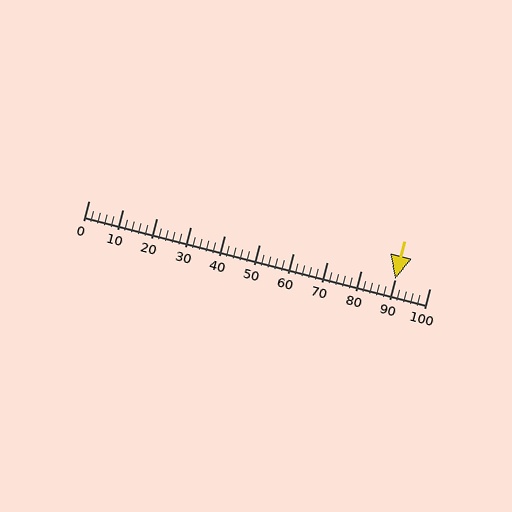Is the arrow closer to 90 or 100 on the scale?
The arrow is closer to 90.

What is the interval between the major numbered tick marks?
The major tick marks are spaced 10 units apart.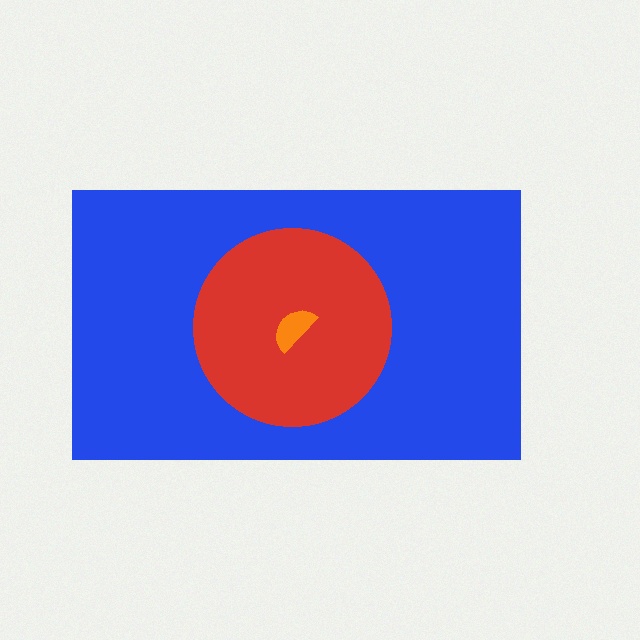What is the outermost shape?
The blue rectangle.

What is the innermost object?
The orange semicircle.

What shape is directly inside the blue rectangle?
The red circle.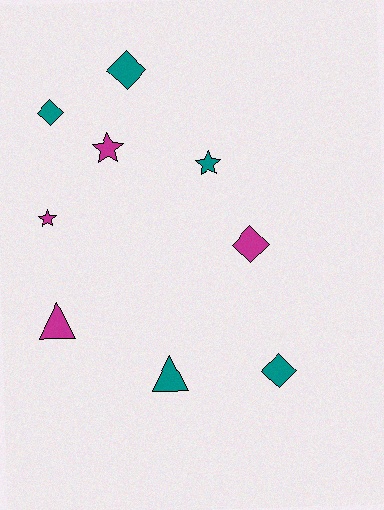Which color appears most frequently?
Teal, with 5 objects.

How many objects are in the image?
There are 9 objects.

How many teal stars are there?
There is 1 teal star.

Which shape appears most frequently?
Diamond, with 4 objects.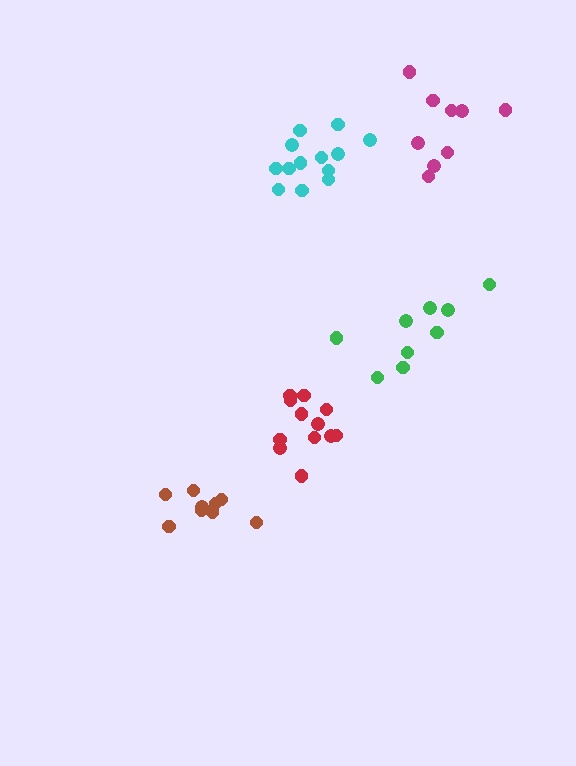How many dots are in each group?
Group 1: 12 dots, Group 2: 9 dots, Group 3: 9 dots, Group 4: 13 dots, Group 5: 9 dots (52 total).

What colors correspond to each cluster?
The clusters are colored: red, green, brown, cyan, magenta.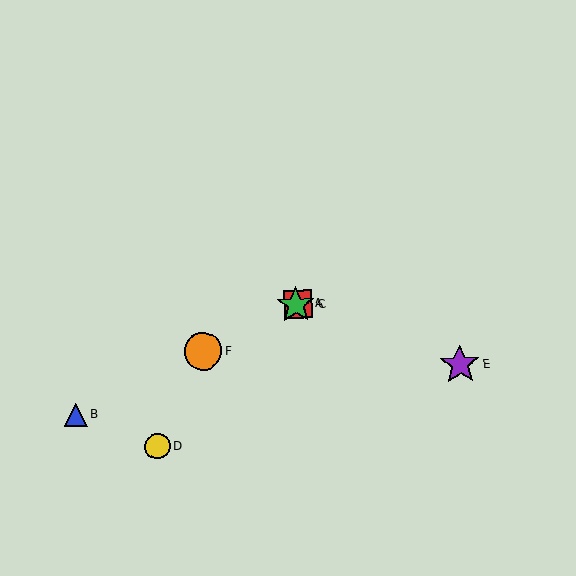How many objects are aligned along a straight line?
4 objects (A, B, C, F) are aligned along a straight line.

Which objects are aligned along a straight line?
Objects A, B, C, F are aligned along a straight line.